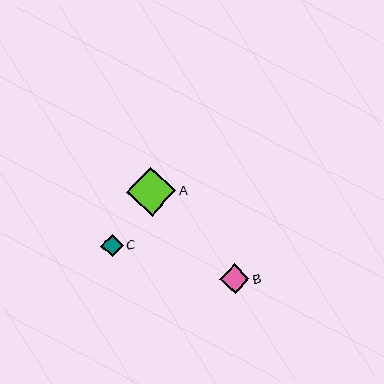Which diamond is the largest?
Diamond A is the largest with a size of approximately 50 pixels.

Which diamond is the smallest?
Diamond C is the smallest with a size of approximately 22 pixels.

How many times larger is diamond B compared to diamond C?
Diamond B is approximately 1.3 times the size of diamond C.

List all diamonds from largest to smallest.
From largest to smallest: A, B, C.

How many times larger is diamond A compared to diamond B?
Diamond A is approximately 1.7 times the size of diamond B.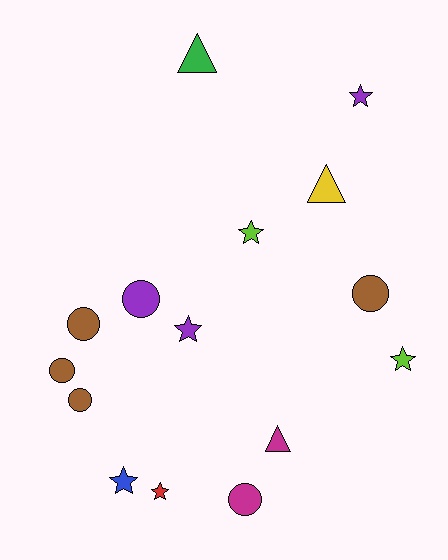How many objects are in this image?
There are 15 objects.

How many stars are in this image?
There are 6 stars.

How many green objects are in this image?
There is 1 green object.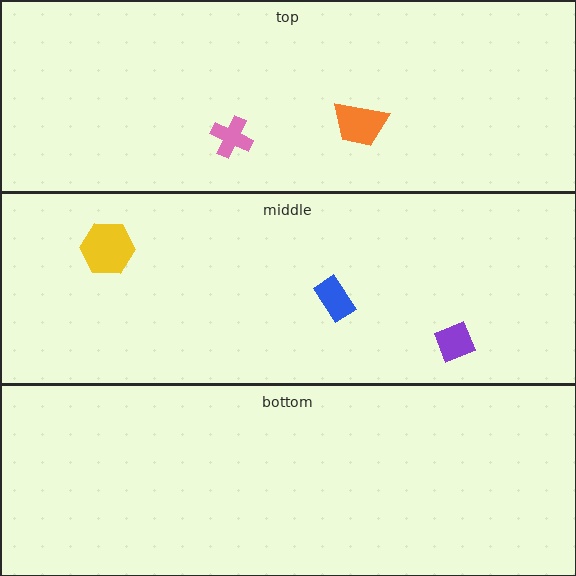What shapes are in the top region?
The pink cross, the orange trapezoid.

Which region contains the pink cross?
The top region.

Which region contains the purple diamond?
The middle region.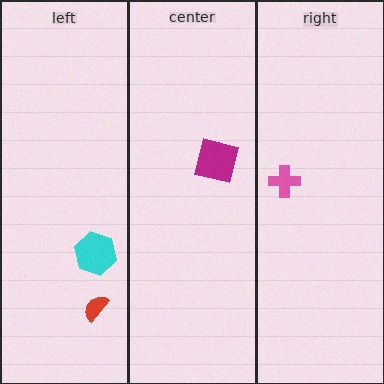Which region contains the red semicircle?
The left region.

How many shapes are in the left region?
2.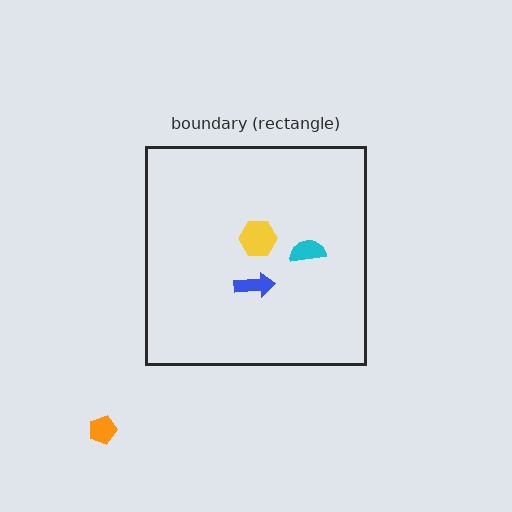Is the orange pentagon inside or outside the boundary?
Outside.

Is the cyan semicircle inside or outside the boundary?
Inside.